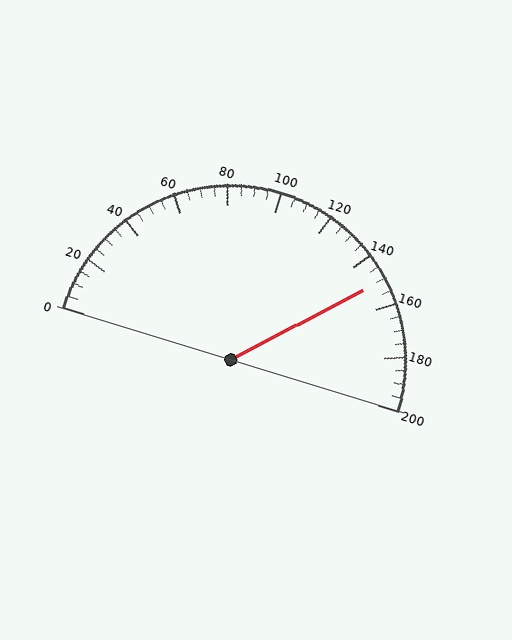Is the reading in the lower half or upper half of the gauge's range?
The reading is in the upper half of the range (0 to 200).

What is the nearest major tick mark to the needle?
The nearest major tick mark is 160.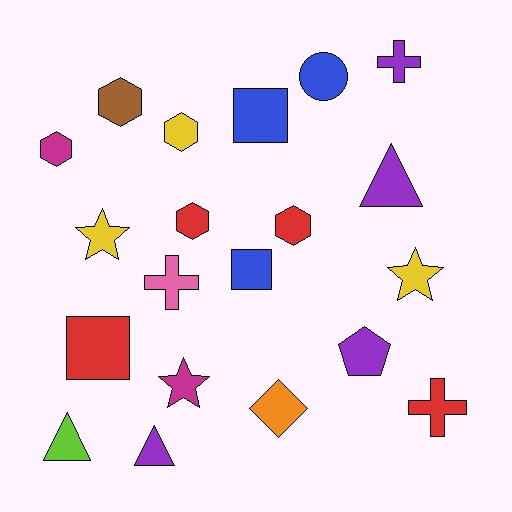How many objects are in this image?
There are 20 objects.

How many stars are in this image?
There are 3 stars.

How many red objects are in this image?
There are 4 red objects.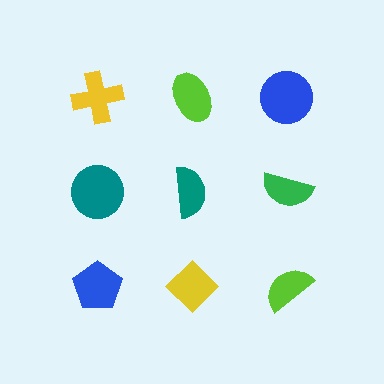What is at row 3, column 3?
A lime semicircle.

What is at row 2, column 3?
A green semicircle.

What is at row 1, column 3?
A blue circle.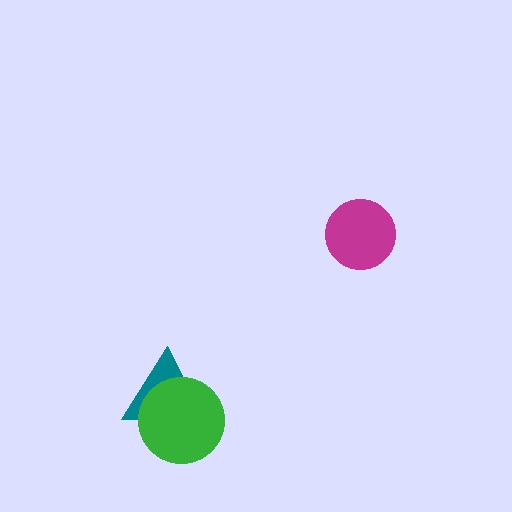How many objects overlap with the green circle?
1 object overlaps with the green circle.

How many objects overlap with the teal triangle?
1 object overlaps with the teal triangle.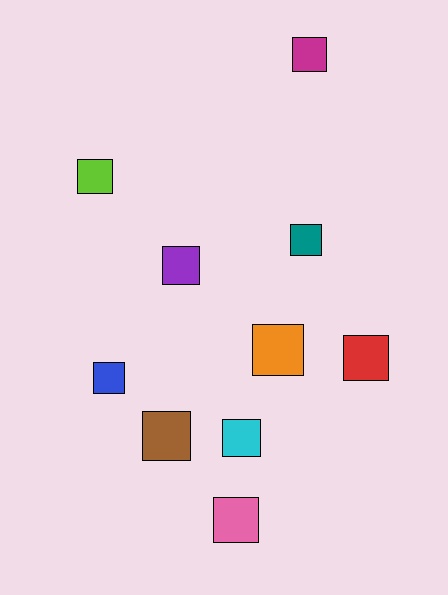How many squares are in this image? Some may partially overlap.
There are 10 squares.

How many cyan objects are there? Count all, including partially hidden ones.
There is 1 cyan object.